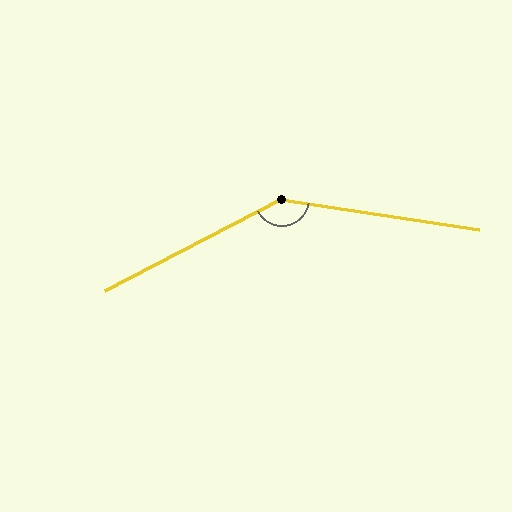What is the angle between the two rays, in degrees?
Approximately 144 degrees.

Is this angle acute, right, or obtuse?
It is obtuse.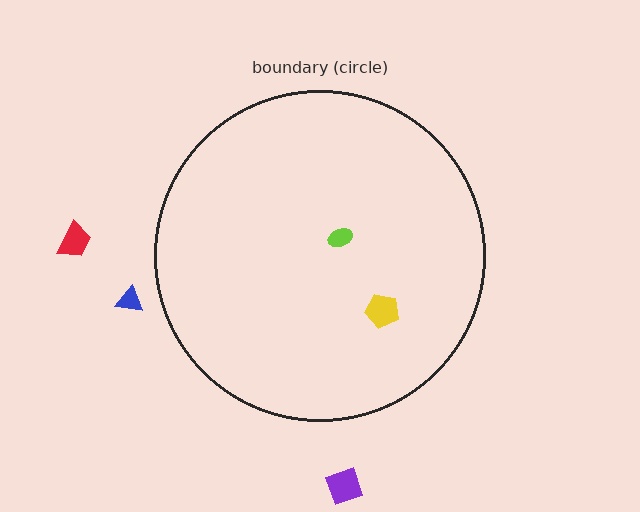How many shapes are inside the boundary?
2 inside, 3 outside.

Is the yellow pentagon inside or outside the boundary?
Inside.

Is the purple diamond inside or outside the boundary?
Outside.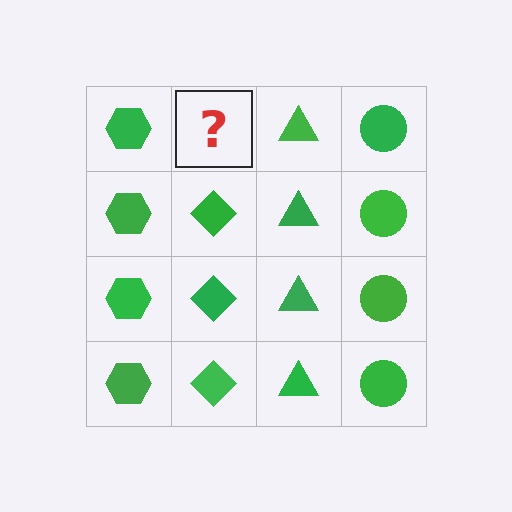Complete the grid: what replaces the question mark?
The question mark should be replaced with a green diamond.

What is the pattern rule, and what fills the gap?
The rule is that each column has a consistent shape. The gap should be filled with a green diamond.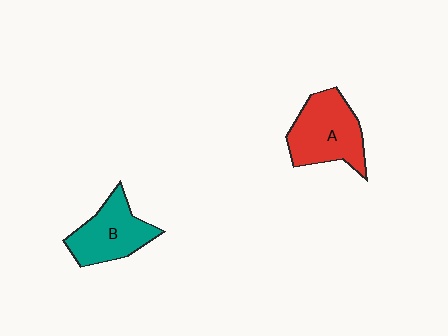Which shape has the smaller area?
Shape B (teal).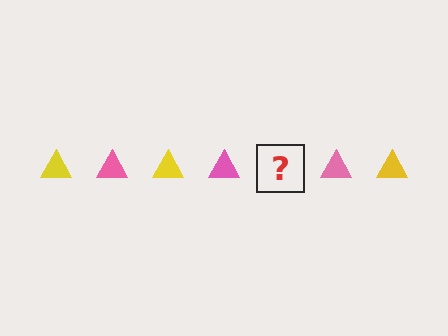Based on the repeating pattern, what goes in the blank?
The blank should be a yellow triangle.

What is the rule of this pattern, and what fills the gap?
The rule is that the pattern cycles through yellow, pink triangles. The gap should be filled with a yellow triangle.